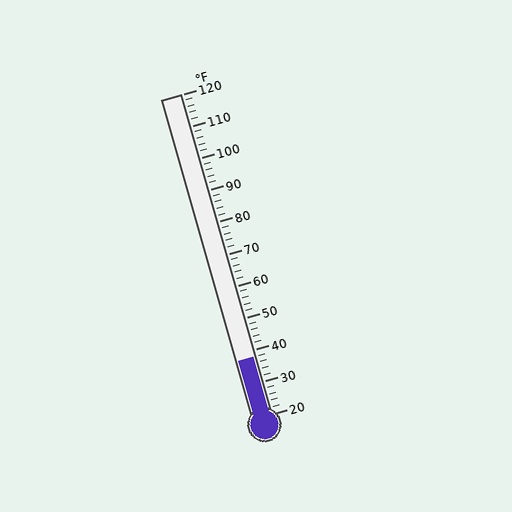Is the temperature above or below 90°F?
The temperature is below 90°F.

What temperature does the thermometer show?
The thermometer shows approximately 38°F.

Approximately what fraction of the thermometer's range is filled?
The thermometer is filled to approximately 20% of its range.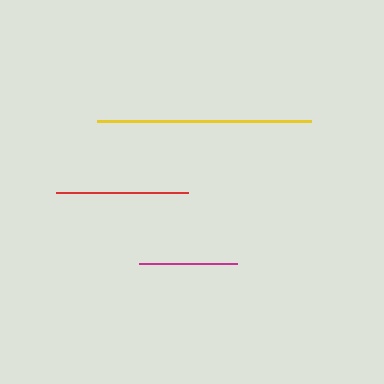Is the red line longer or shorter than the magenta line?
The red line is longer than the magenta line.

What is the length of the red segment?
The red segment is approximately 132 pixels long.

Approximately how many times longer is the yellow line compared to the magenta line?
The yellow line is approximately 2.2 times the length of the magenta line.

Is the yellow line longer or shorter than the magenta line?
The yellow line is longer than the magenta line.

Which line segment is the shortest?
The magenta line is the shortest at approximately 98 pixels.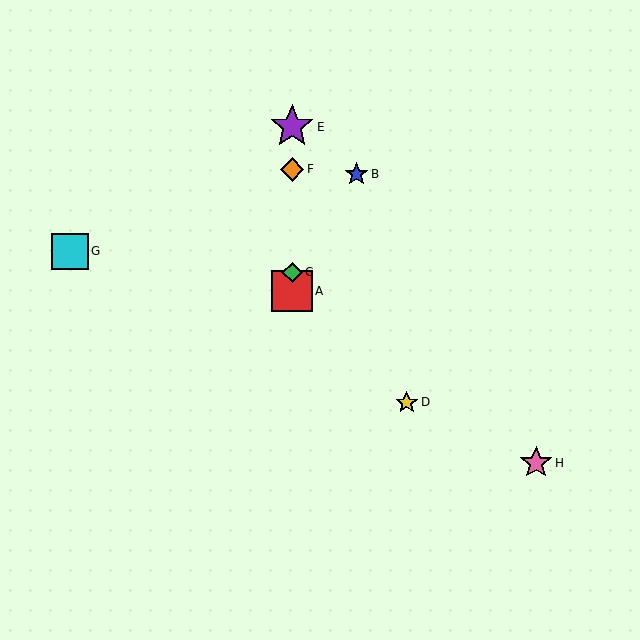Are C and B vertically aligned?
No, C is at x≈292 and B is at x≈356.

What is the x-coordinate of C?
Object C is at x≈292.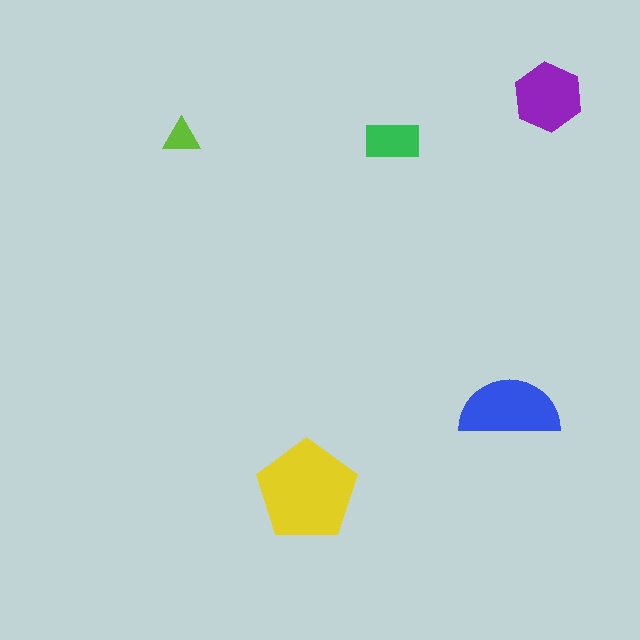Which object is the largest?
The yellow pentagon.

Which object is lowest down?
The yellow pentagon is bottommost.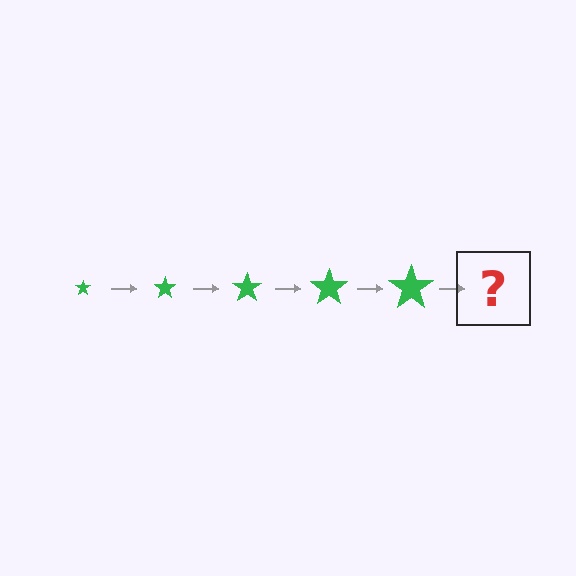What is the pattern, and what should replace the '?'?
The pattern is that the star gets progressively larger each step. The '?' should be a green star, larger than the previous one.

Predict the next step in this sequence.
The next step is a green star, larger than the previous one.